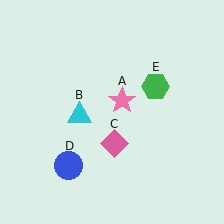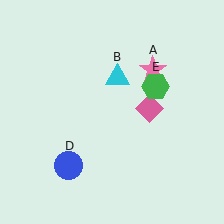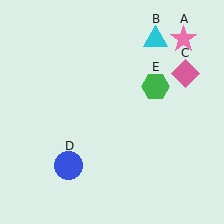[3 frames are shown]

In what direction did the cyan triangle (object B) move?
The cyan triangle (object B) moved up and to the right.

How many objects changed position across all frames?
3 objects changed position: pink star (object A), cyan triangle (object B), pink diamond (object C).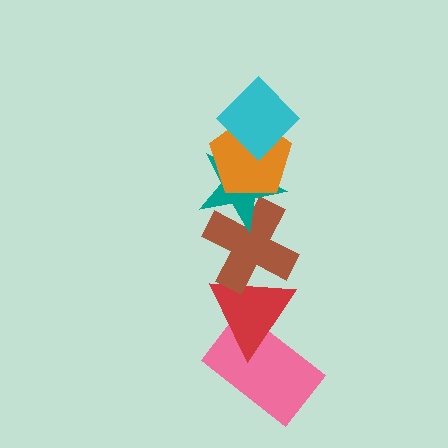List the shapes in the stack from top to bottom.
From top to bottom: the cyan diamond, the orange pentagon, the teal star, the brown cross, the red triangle, the pink rectangle.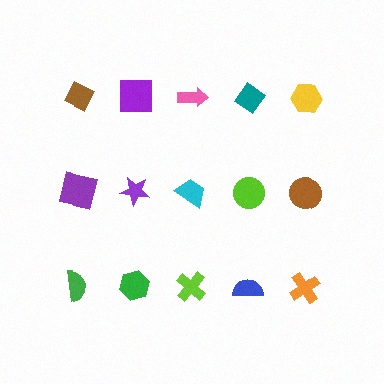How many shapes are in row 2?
5 shapes.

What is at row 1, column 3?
A pink arrow.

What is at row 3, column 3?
A lime cross.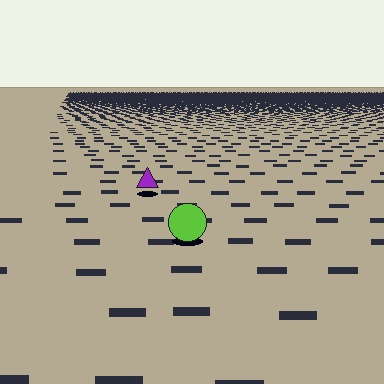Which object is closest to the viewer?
The lime circle is closest. The texture marks near it are larger and more spread out.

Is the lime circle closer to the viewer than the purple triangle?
Yes. The lime circle is closer — you can tell from the texture gradient: the ground texture is coarser near it.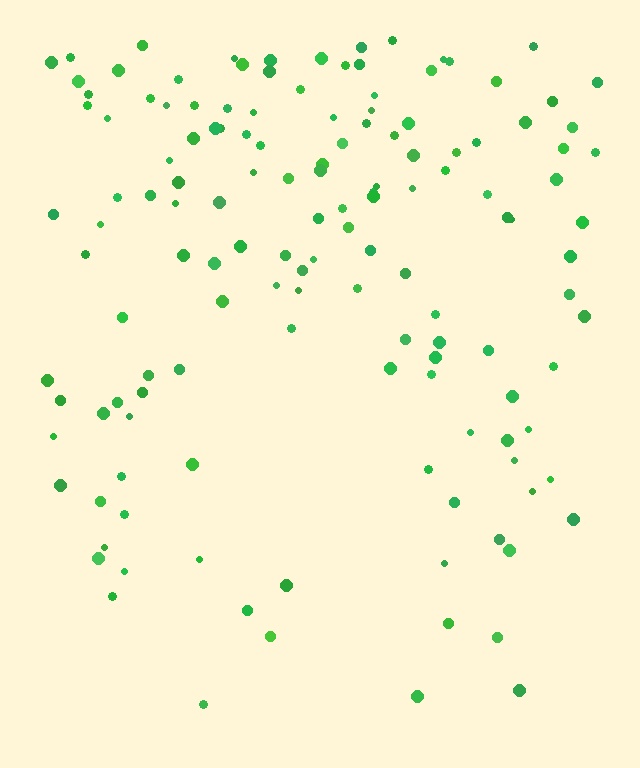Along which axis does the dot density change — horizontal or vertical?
Vertical.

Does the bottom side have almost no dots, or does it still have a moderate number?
Still a moderate number, just noticeably fewer than the top.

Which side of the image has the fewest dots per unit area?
The bottom.